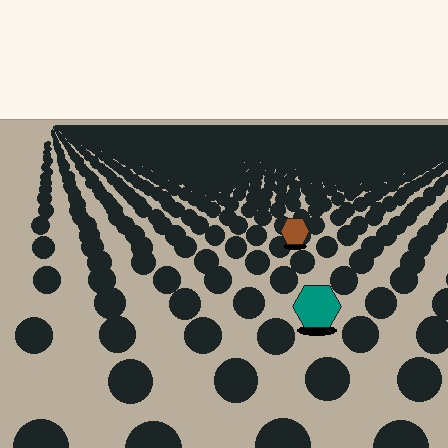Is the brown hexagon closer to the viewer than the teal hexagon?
No. The teal hexagon is closer — you can tell from the texture gradient: the ground texture is coarser near it.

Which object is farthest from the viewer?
The brown hexagon is farthest from the viewer. It appears smaller and the ground texture around it is denser.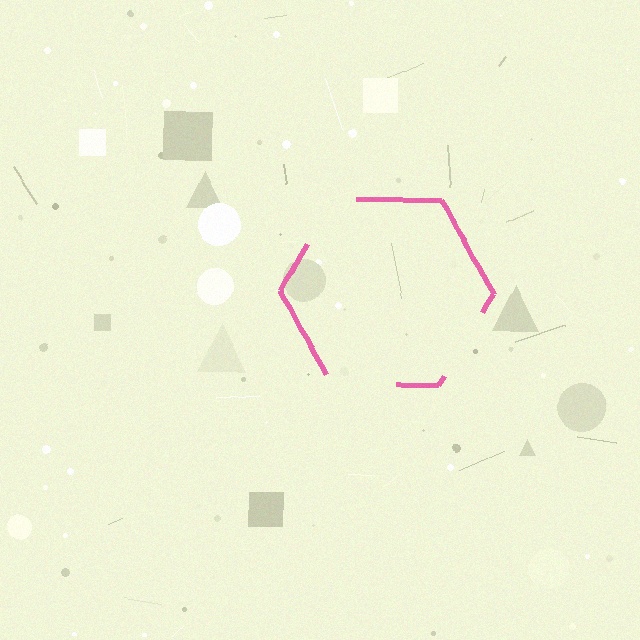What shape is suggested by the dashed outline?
The dashed outline suggests a hexagon.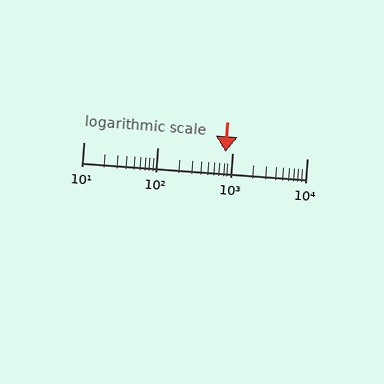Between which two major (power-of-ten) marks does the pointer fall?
The pointer is between 100 and 1000.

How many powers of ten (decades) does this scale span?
The scale spans 3 decades, from 10 to 10000.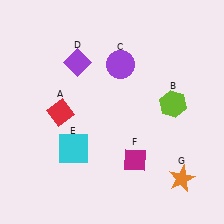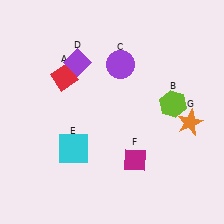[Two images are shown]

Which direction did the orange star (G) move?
The orange star (G) moved up.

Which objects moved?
The objects that moved are: the red diamond (A), the orange star (G).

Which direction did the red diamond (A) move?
The red diamond (A) moved up.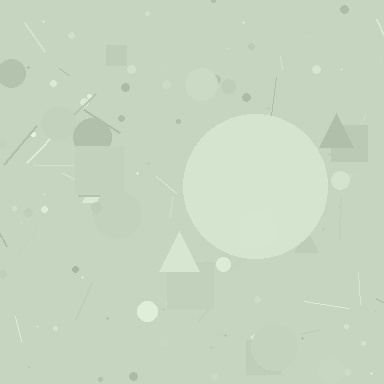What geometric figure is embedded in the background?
A circle is embedded in the background.